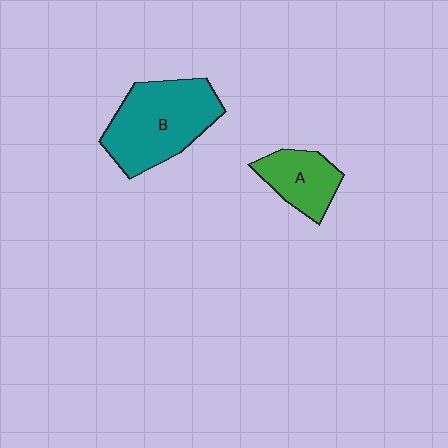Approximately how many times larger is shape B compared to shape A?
Approximately 1.9 times.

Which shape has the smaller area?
Shape A (green).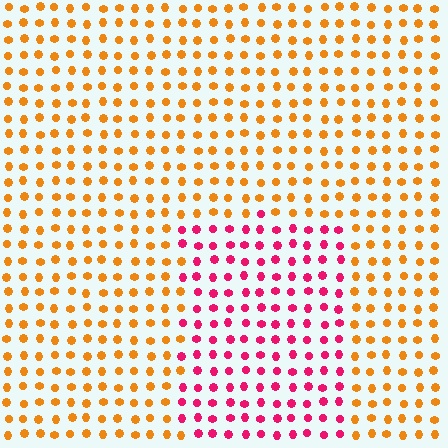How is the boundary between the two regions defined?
The boundary is defined purely by a slight shift in hue (about 57 degrees). Spacing, size, and orientation are identical on both sides.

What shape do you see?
I see a rectangle.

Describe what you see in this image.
The image is filled with small orange elements in a uniform arrangement. A rectangle-shaped region is visible where the elements are tinted to a slightly different hue, forming a subtle color boundary.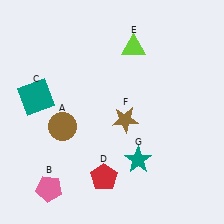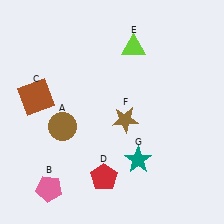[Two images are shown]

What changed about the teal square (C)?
In Image 1, C is teal. In Image 2, it changed to brown.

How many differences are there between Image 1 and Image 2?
There is 1 difference between the two images.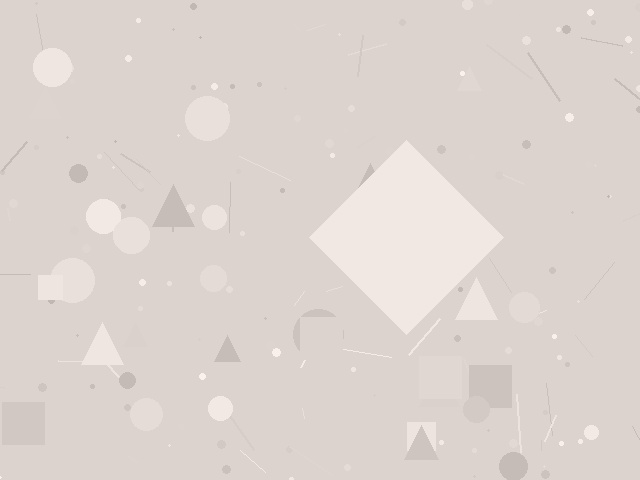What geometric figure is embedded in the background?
A diamond is embedded in the background.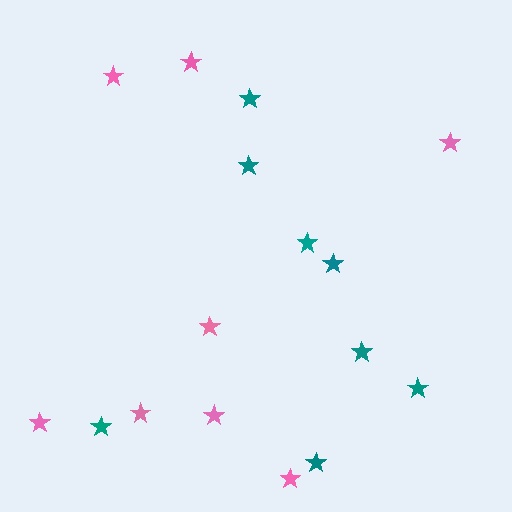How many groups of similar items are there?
There are 2 groups: one group of teal stars (8) and one group of pink stars (8).